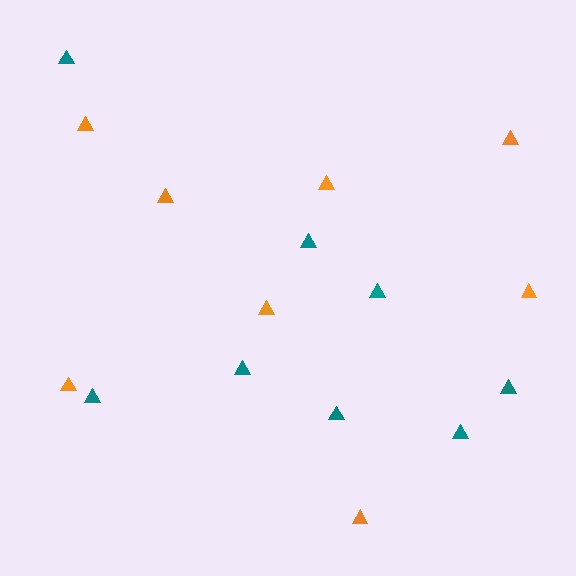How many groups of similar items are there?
There are 2 groups: one group of teal triangles (8) and one group of orange triangles (8).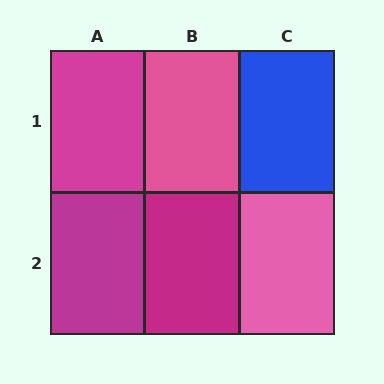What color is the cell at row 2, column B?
Magenta.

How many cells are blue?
1 cell is blue.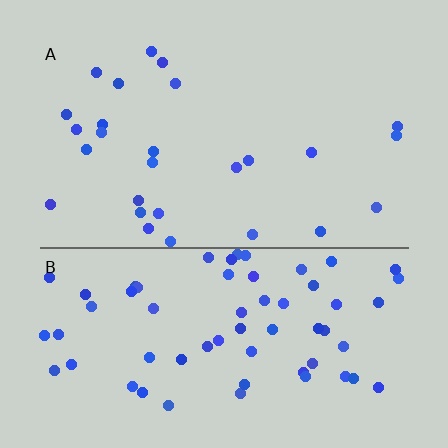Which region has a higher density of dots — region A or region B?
B (the bottom).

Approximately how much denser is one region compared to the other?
Approximately 2.4× — region B over region A.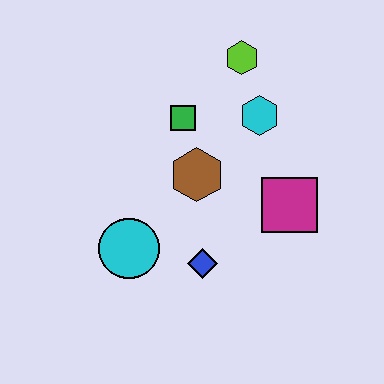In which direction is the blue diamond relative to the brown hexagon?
The blue diamond is below the brown hexagon.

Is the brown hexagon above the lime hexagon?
No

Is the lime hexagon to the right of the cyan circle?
Yes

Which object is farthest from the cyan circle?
The lime hexagon is farthest from the cyan circle.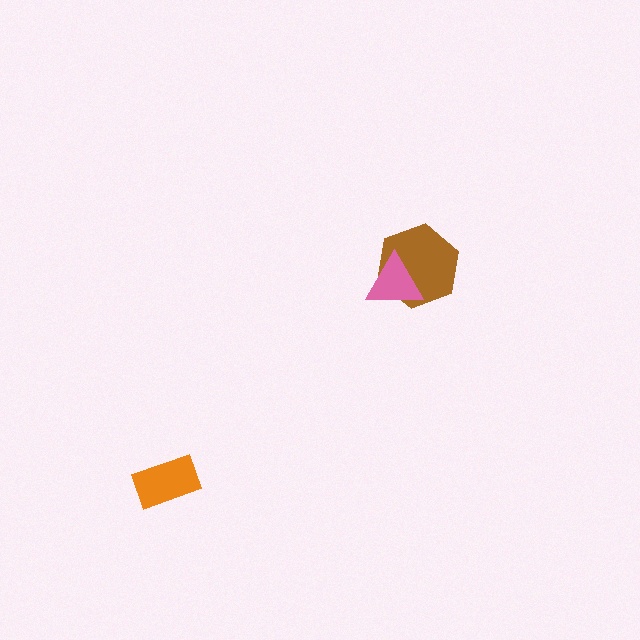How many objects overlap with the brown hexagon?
1 object overlaps with the brown hexagon.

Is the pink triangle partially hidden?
No, no other shape covers it.